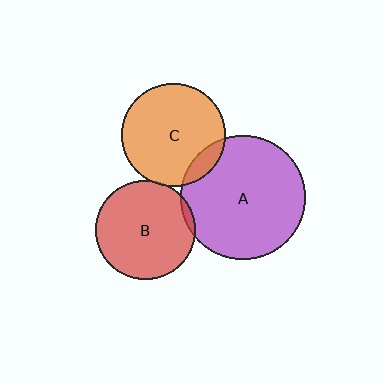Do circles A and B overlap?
Yes.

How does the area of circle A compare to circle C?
Approximately 1.4 times.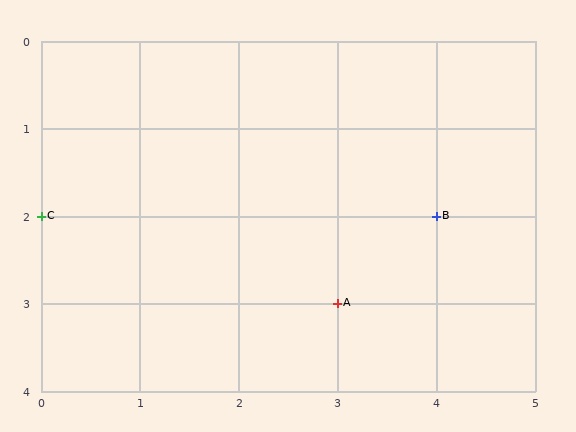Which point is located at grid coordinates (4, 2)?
Point B is at (4, 2).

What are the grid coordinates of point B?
Point B is at grid coordinates (4, 2).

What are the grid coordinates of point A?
Point A is at grid coordinates (3, 3).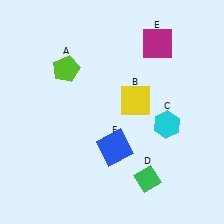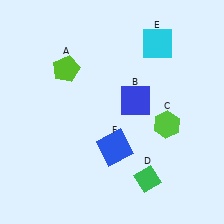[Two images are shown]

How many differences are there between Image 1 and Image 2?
There are 3 differences between the two images.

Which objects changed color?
B changed from yellow to blue. C changed from cyan to lime. E changed from magenta to cyan.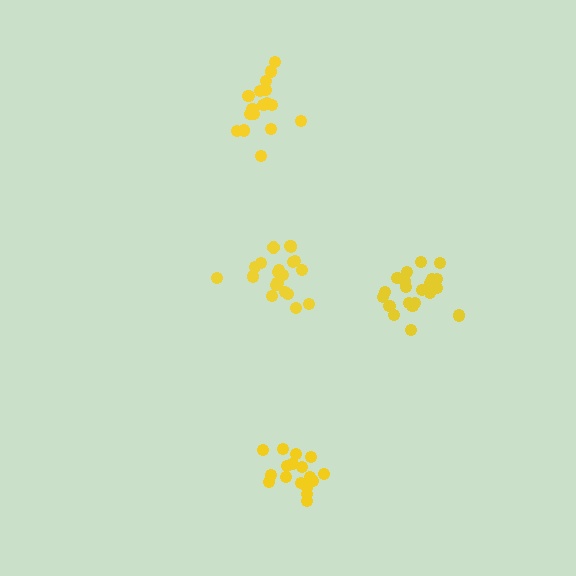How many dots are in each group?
Group 1: 17 dots, Group 2: 19 dots, Group 3: 21 dots, Group 4: 20 dots (77 total).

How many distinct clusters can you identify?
There are 4 distinct clusters.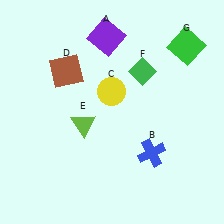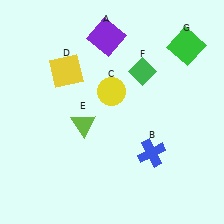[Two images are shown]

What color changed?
The square (D) changed from brown in Image 1 to yellow in Image 2.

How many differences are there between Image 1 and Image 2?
There is 1 difference between the two images.